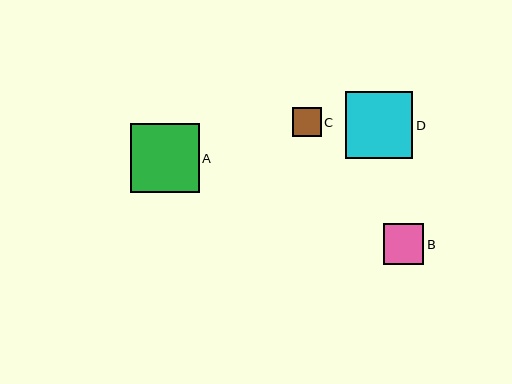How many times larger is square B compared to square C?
Square B is approximately 1.4 times the size of square C.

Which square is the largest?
Square A is the largest with a size of approximately 69 pixels.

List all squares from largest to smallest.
From largest to smallest: A, D, B, C.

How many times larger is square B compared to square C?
Square B is approximately 1.4 times the size of square C.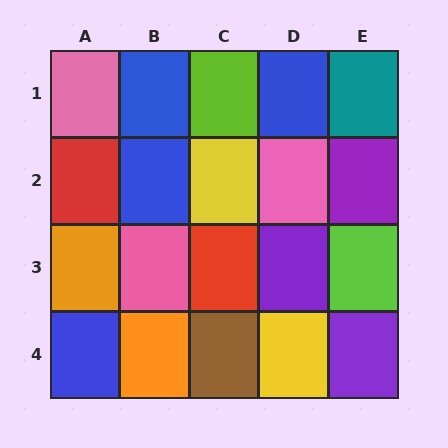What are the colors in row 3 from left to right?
Orange, pink, red, purple, lime.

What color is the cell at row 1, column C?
Lime.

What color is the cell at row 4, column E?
Purple.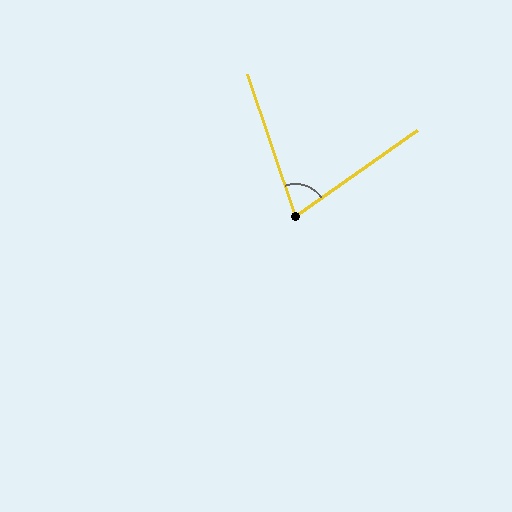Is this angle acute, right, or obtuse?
It is acute.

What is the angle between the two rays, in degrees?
Approximately 74 degrees.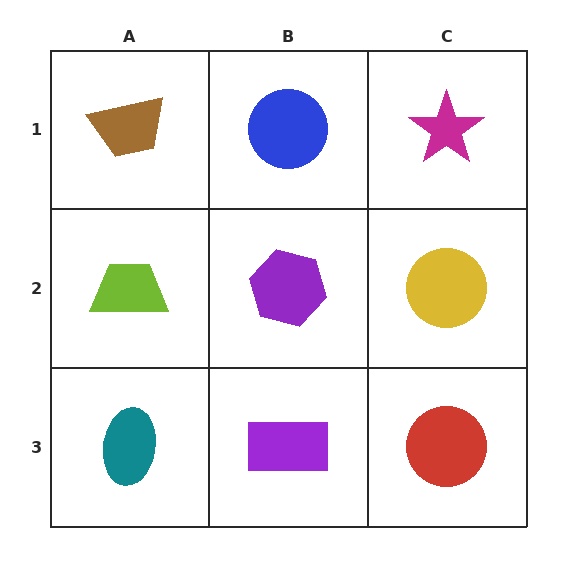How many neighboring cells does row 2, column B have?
4.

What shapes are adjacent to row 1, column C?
A yellow circle (row 2, column C), a blue circle (row 1, column B).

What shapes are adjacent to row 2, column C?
A magenta star (row 1, column C), a red circle (row 3, column C), a purple hexagon (row 2, column B).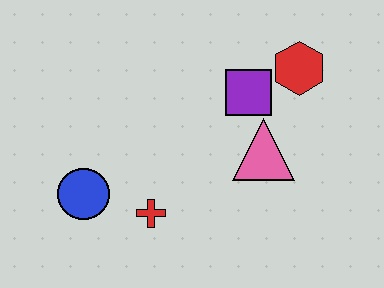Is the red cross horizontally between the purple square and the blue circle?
Yes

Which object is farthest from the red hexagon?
The blue circle is farthest from the red hexagon.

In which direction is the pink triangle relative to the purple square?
The pink triangle is below the purple square.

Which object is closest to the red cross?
The blue circle is closest to the red cross.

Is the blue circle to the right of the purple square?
No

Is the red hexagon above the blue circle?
Yes